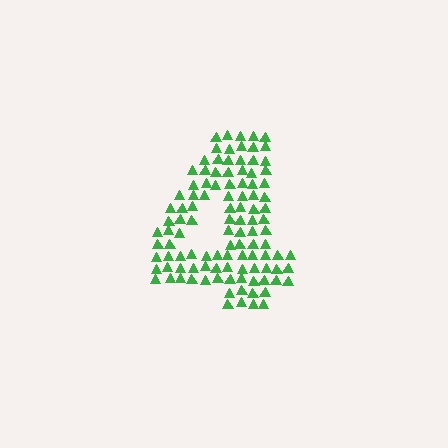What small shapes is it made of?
It is made of small triangles.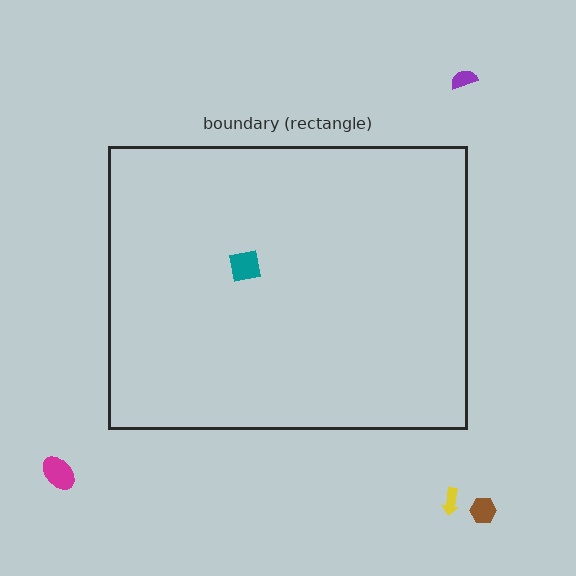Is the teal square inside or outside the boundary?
Inside.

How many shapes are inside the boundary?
1 inside, 4 outside.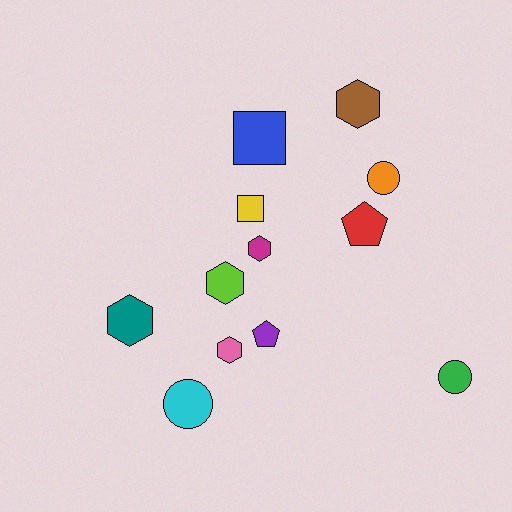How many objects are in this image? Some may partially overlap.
There are 12 objects.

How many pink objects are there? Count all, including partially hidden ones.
There is 1 pink object.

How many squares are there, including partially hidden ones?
There are 2 squares.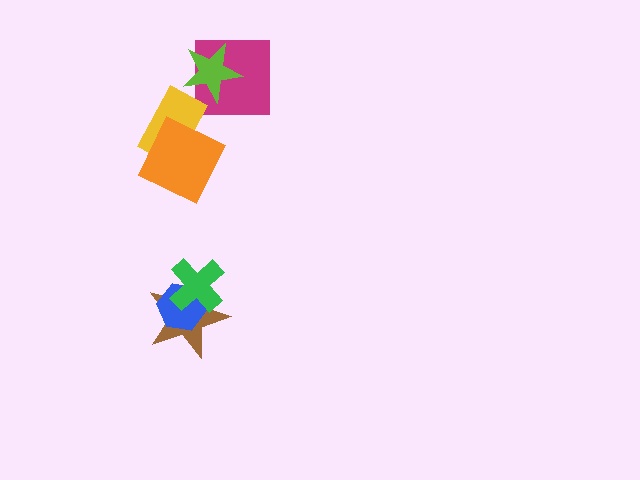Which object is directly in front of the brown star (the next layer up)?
The blue hexagon is directly in front of the brown star.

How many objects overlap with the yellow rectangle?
1 object overlaps with the yellow rectangle.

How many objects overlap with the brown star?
2 objects overlap with the brown star.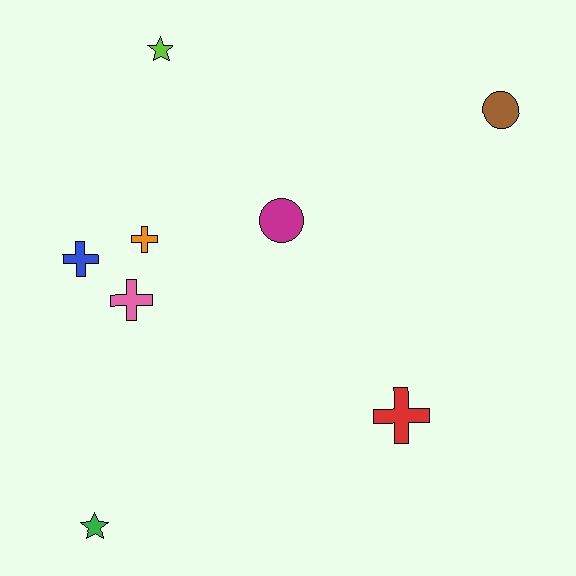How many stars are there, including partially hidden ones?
There are 2 stars.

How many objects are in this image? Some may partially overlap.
There are 8 objects.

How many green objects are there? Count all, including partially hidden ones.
There is 1 green object.